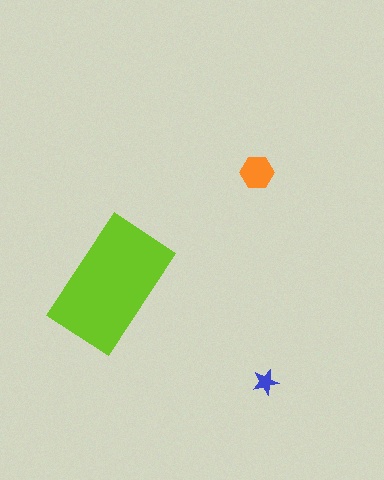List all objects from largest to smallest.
The lime rectangle, the orange hexagon, the blue star.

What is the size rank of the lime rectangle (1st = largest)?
1st.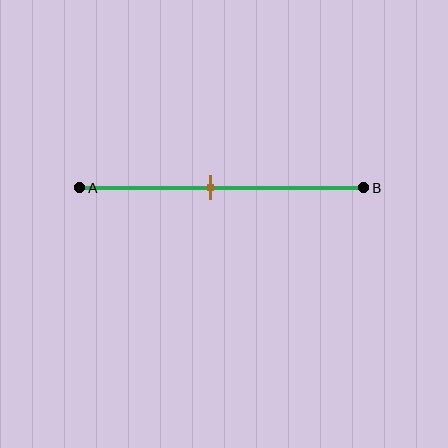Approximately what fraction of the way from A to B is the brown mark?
The brown mark is approximately 45% of the way from A to B.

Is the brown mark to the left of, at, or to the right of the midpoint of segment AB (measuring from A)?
The brown mark is to the left of the midpoint of segment AB.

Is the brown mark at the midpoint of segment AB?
No, the mark is at about 45% from A, not at the 50% midpoint.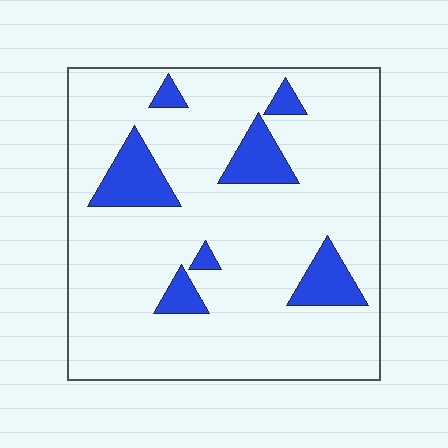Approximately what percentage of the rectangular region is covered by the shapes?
Approximately 15%.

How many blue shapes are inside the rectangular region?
7.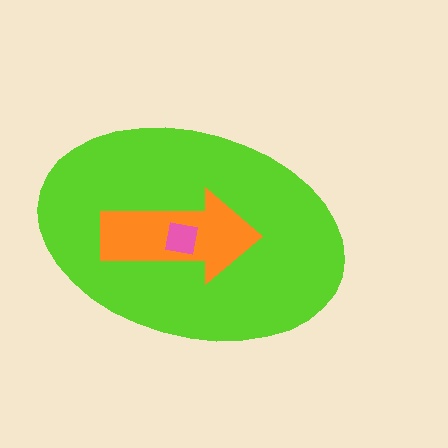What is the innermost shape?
The pink square.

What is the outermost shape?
The lime ellipse.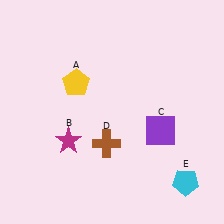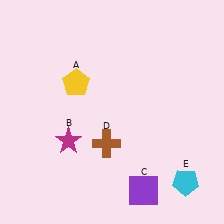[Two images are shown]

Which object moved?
The purple square (C) moved down.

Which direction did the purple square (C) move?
The purple square (C) moved down.